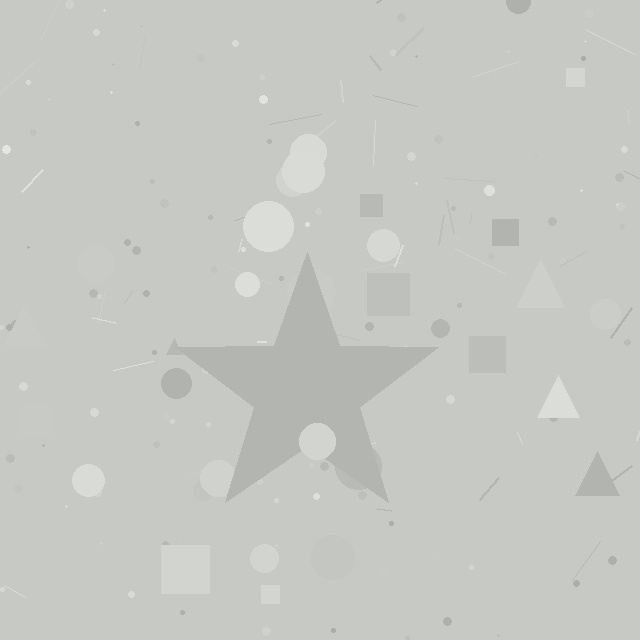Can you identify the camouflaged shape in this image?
The camouflaged shape is a star.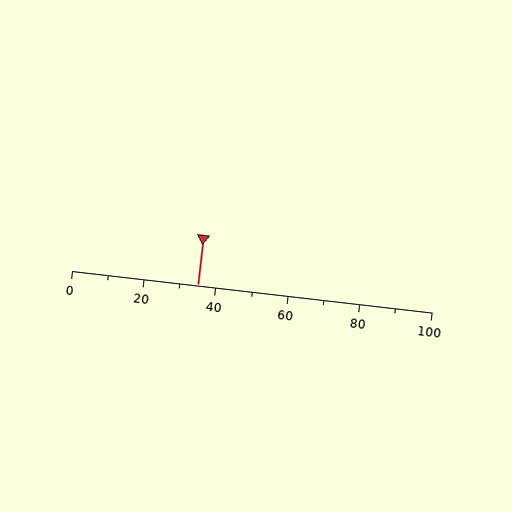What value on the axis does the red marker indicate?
The marker indicates approximately 35.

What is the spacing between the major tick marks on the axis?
The major ticks are spaced 20 apart.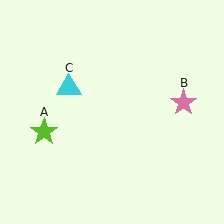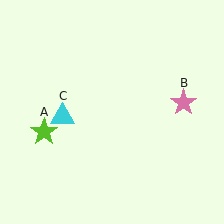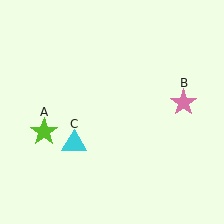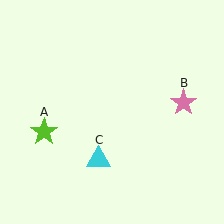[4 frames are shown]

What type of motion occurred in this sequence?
The cyan triangle (object C) rotated counterclockwise around the center of the scene.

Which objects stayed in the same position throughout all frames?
Lime star (object A) and pink star (object B) remained stationary.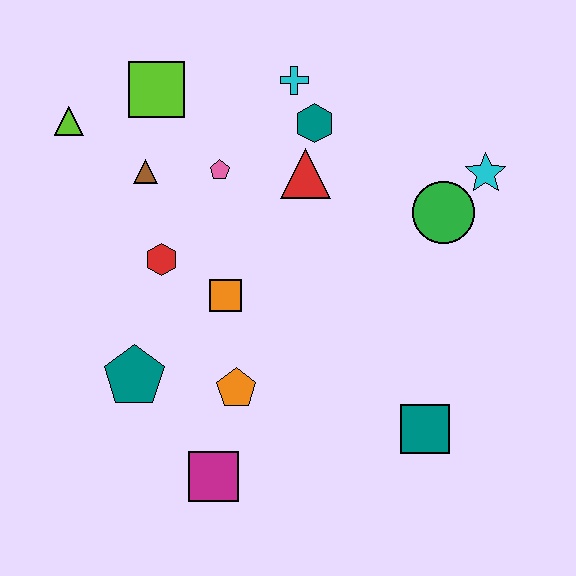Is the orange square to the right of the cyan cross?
No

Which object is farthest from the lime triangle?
The teal square is farthest from the lime triangle.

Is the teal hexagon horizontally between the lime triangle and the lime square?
No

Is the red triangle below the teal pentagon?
No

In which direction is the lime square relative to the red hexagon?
The lime square is above the red hexagon.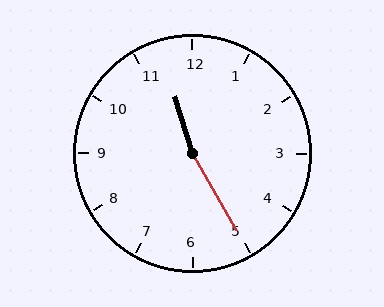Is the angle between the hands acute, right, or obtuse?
It is obtuse.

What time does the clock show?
11:25.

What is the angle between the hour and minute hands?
Approximately 168 degrees.